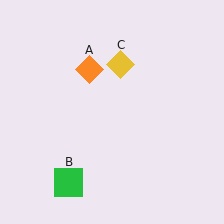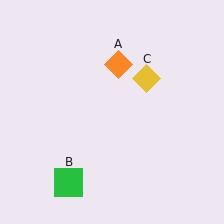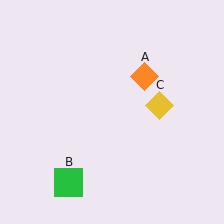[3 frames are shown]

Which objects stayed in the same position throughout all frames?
Green square (object B) remained stationary.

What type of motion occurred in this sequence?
The orange diamond (object A), yellow diamond (object C) rotated clockwise around the center of the scene.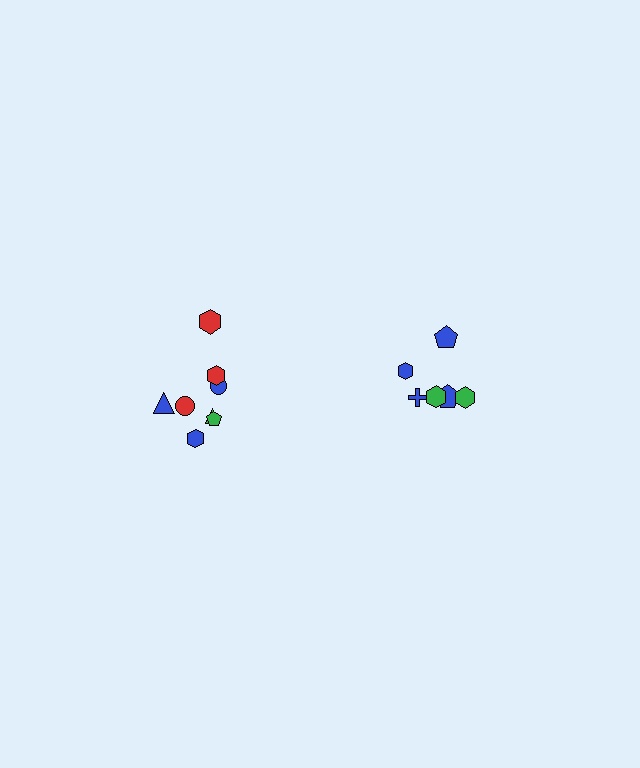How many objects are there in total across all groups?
There are 14 objects.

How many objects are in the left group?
There are 8 objects.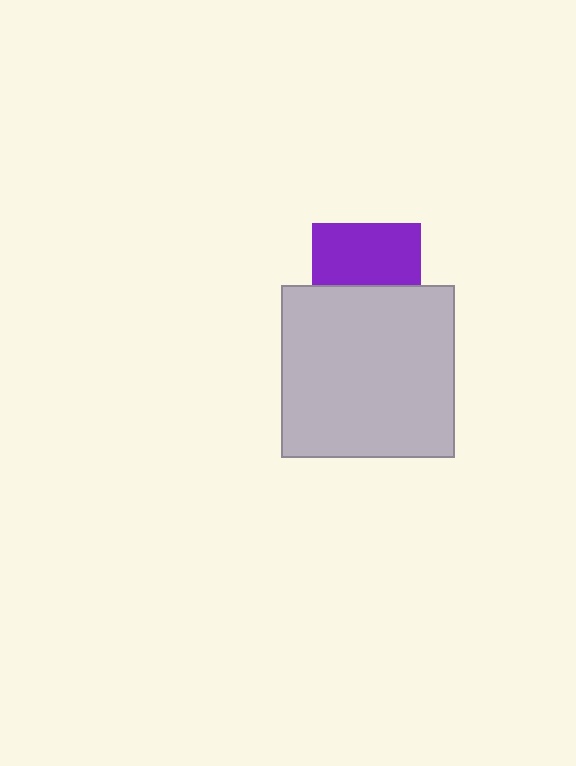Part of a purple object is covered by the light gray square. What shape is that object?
It is a square.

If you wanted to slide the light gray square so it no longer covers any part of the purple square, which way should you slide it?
Slide it down — that is the most direct way to separate the two shapes.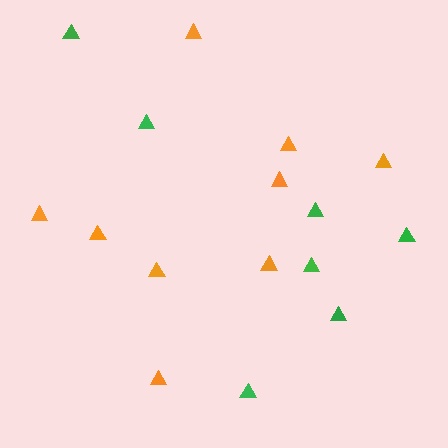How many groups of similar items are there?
There are 2 groups: one group of green triangles (7) and one group of orange triangles (9).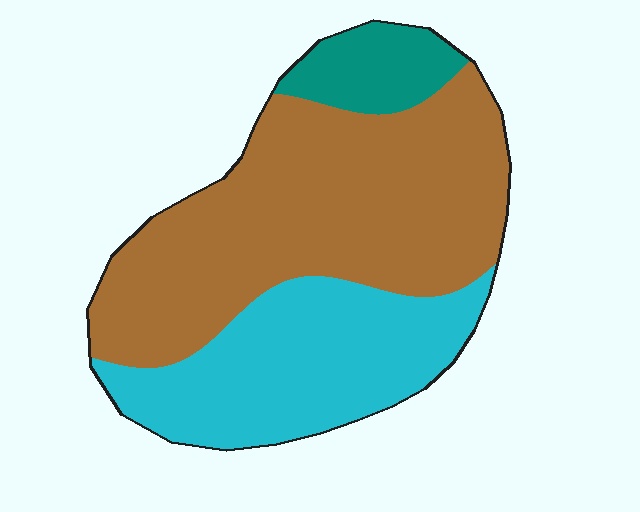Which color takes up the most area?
Brown, at roughly 55%.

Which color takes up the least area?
Teal, at roughly 10%.